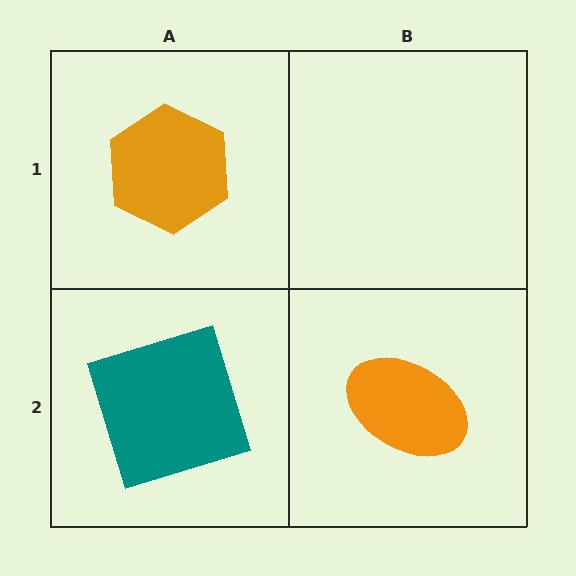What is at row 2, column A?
A teal square.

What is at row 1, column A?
An orange hexagon.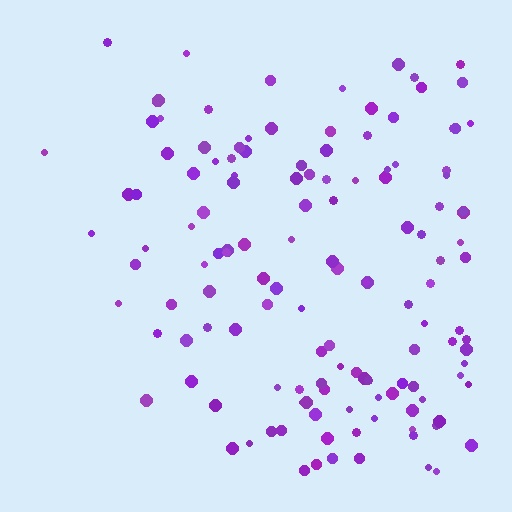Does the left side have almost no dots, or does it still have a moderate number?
Still a moderate number, just noticeably fewer than the right.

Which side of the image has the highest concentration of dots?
The right.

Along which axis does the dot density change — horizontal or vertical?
Horizontal.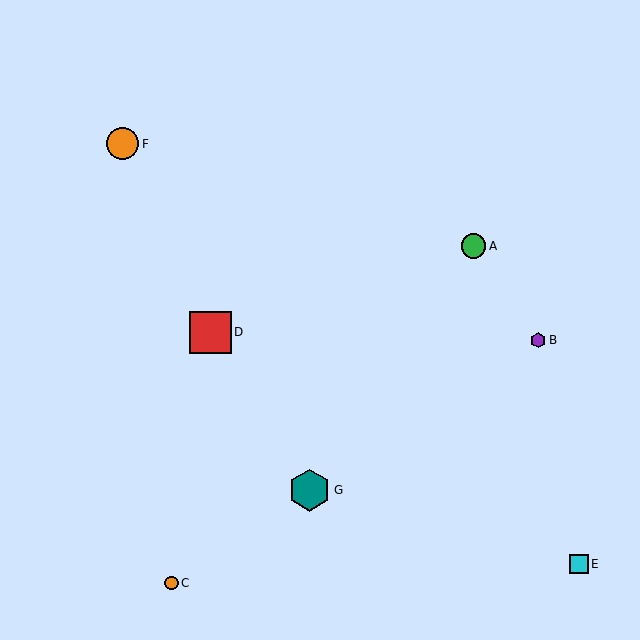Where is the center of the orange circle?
The center of the orange circle is at (172, 583).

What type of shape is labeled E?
Shape E is a cyan square.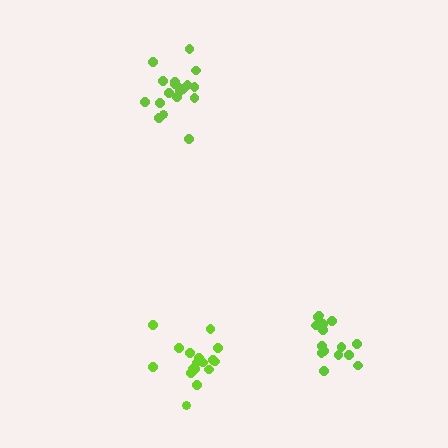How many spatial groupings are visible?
There are 3 spatial groupings.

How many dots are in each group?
Group 1: 17 dots, Group 2: 19 dots, Group 3: 15 dots (51 total).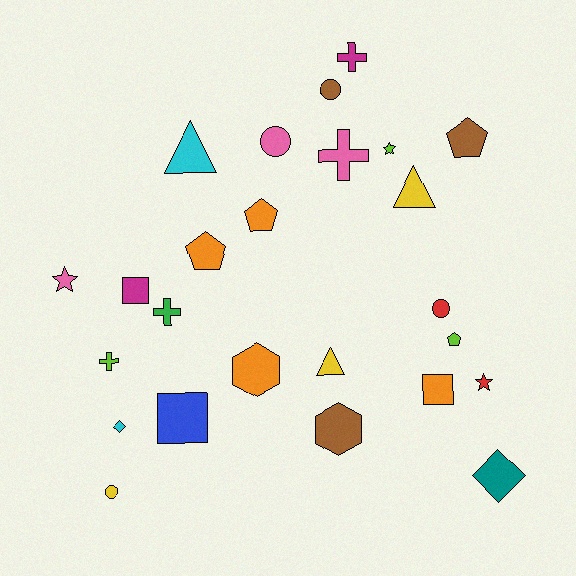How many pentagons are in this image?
There are 4 pentagons.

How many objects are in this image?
There are 25 objects.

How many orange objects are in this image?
There are 4 orange objects.